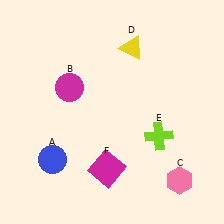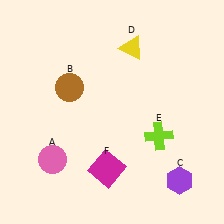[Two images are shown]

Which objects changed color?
A changed from blue to pink. B changed from magenta to brown. C changed from pink to purple.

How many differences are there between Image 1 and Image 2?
There are 3 differences between the two images.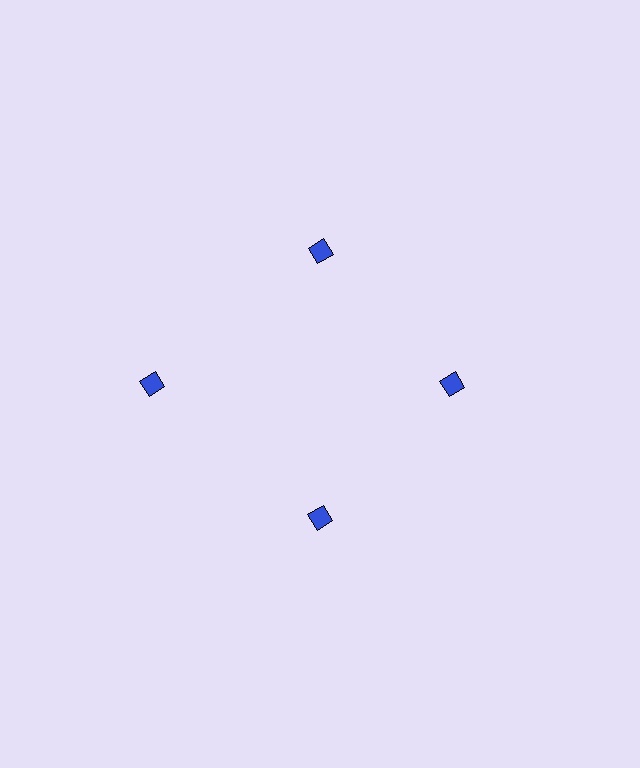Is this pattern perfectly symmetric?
No. The 4 blue diamonds are arranged in a ring, but one element near the 9 o'clock position is pushed outward from the center, breaking the 4-fold rotational symmetry.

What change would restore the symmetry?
The symmetry would be restored by moving it inward, back onto the ring so that all 4 diamonds sit at equal angles and equal distance from the center.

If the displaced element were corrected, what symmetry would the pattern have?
It would have 4-fold rotational symmetry — the pattern would map onto itself every 90 degrees.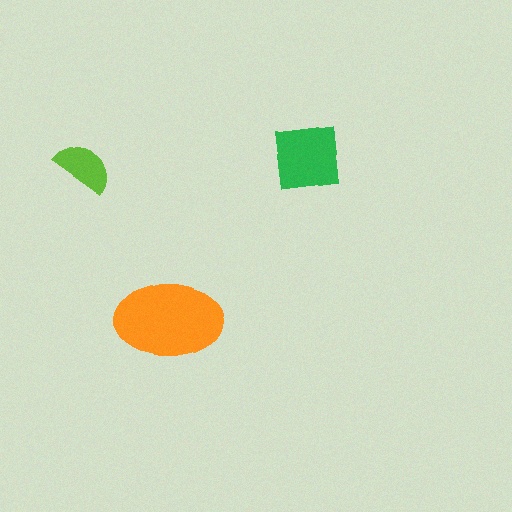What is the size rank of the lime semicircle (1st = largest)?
3rd.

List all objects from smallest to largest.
The lime semicircle, the green square, the orange ellipse.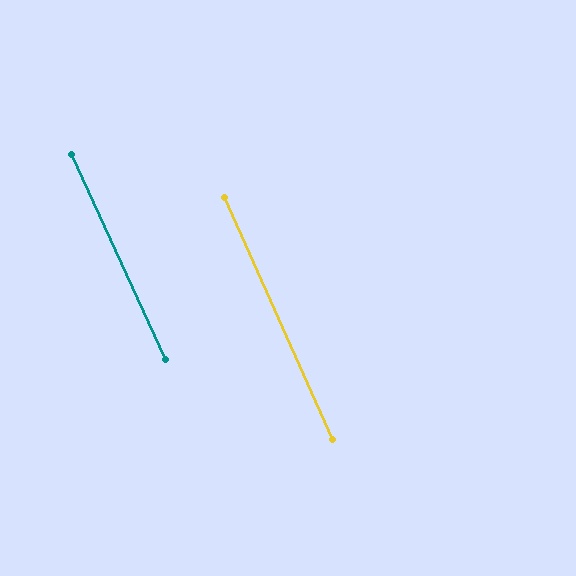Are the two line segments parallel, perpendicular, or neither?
Parallel — their directions differ by only 0.6°.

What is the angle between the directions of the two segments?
Approximately 1 degree.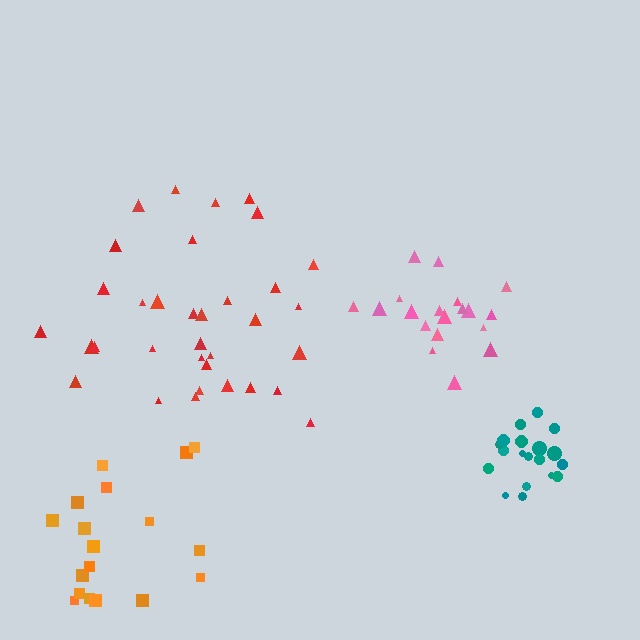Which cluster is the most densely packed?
Teal.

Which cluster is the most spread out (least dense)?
Orange.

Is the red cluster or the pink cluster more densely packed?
Pink.